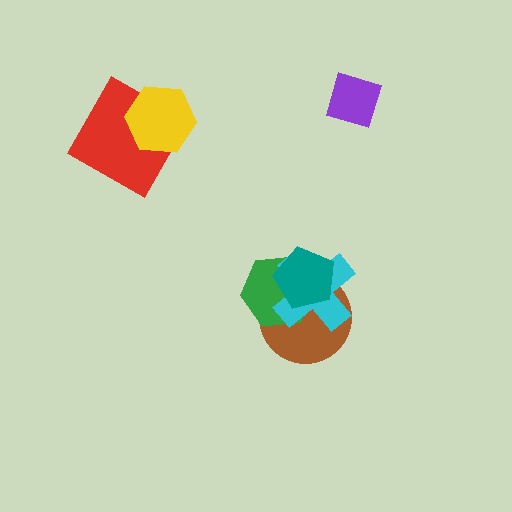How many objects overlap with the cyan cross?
3 objects overlap with the cyan cross.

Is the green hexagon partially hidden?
Yes, it is partially covered by another shape.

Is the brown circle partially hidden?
Yes, it is partially covered by another shape.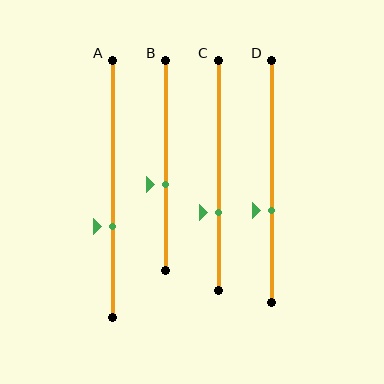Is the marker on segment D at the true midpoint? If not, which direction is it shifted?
No, the marker on segment D is shifted downward by about 12% of the segment length.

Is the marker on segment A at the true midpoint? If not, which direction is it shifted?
No, the marker on segment A is shifted downward by about 15% of the segment length.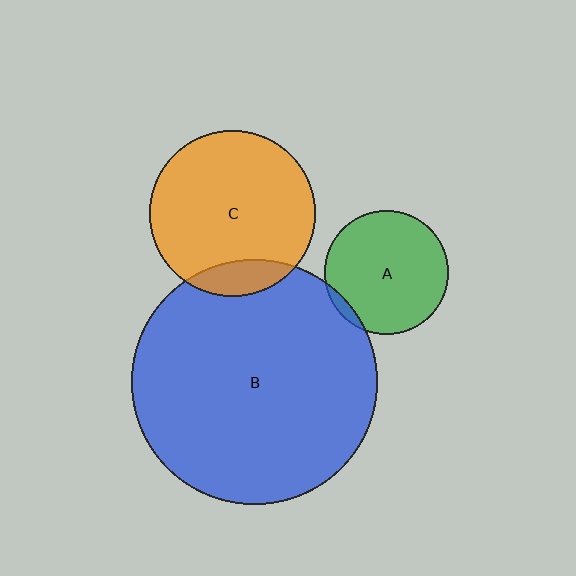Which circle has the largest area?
Circle B (blue).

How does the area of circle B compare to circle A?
Approximately 3.9 times.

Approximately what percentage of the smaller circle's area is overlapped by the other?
Approximately 10%.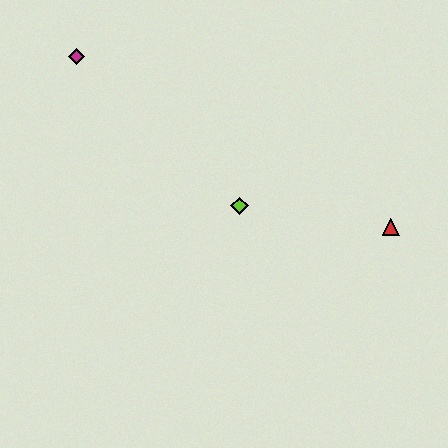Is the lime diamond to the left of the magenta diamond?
No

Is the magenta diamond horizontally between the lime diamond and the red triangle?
No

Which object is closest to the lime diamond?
The red triangle is closest to the lime diamond.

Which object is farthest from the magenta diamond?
The red triangle is farthest from the magenta diamond.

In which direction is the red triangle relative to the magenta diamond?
The red triangle is to the right of the magenta diamond.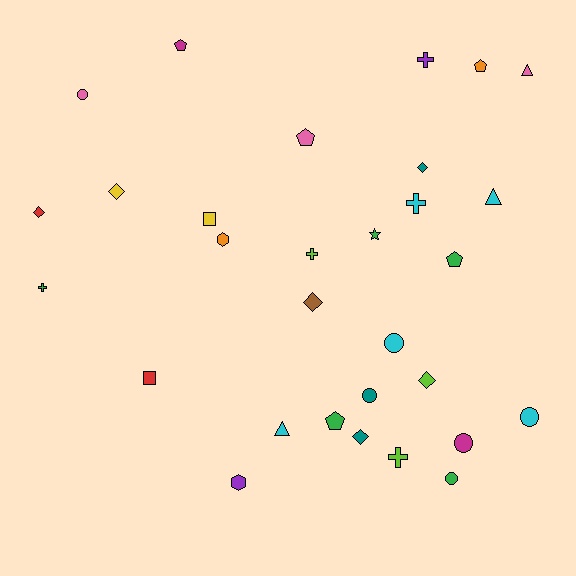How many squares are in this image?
There are 2 squares.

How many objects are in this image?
There are 30 objects.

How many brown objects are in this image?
There is 1 brown object.